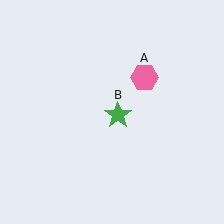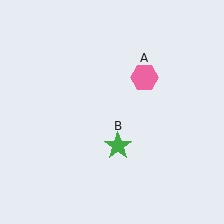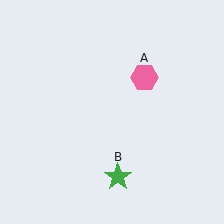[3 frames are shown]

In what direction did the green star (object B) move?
The green star (object B) moved down.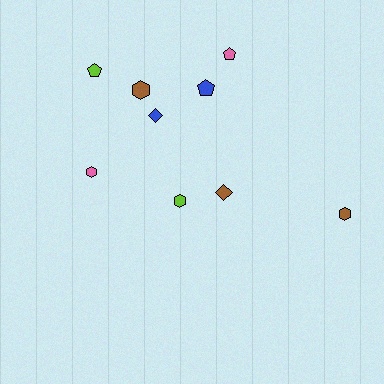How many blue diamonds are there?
There is 1 blue diamond.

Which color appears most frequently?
Brown, with 3 objects.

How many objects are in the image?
There are 9 objects.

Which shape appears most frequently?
Hexagon, with 4 objects.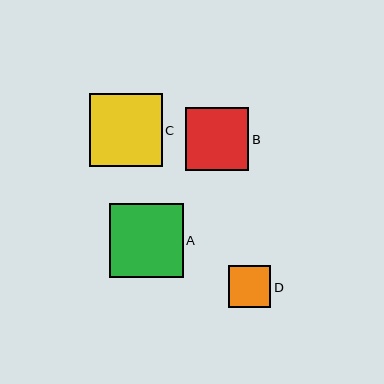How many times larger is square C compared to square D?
Square C is approximately 1.7 times the size of square D.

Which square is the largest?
Square A is the largest with a size of approximately 74 pixels.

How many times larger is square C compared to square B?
Square C is approximately 1.2 times the size of square B.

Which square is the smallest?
Square D is the smallest with a size of approximately 42 pixels.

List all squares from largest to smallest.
From largest to smallest: A, C, B, D.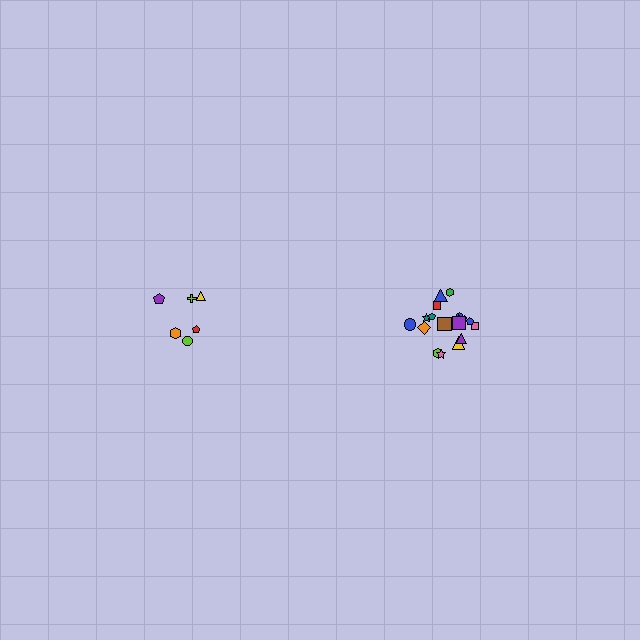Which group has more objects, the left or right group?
The right group.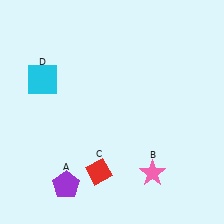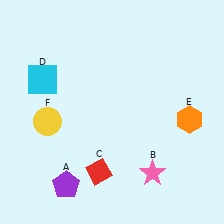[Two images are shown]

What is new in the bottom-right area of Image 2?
An orange hexagon (E) was added in the bottom-right area of Image 2.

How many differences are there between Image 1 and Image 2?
There are 2 differences between the two images.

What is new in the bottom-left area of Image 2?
A yellow circle (F) was added in the bottom-left area of Image 2.